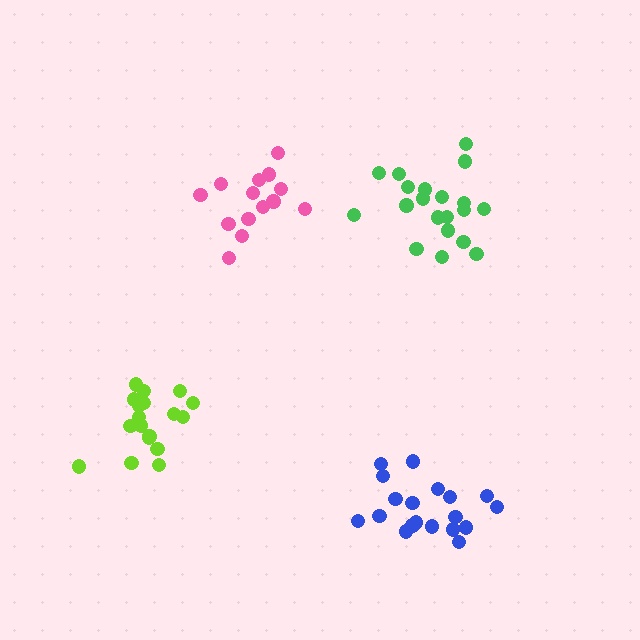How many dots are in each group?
Group 1: 18 dots, Group 2: 20 dots, Group 3: 14 dots, Group 4: 19 dots (71 total).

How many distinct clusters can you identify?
There are 4 distinct clusters.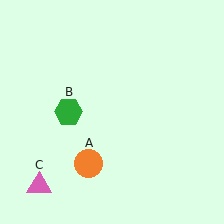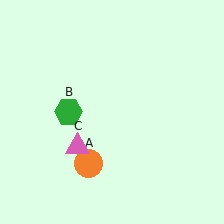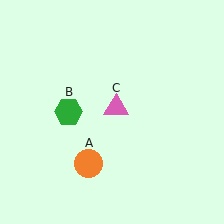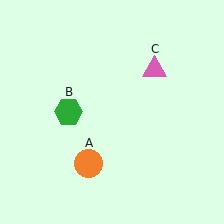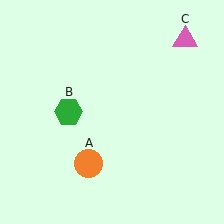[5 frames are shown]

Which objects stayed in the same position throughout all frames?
Orange circle (object A) and green hexagon (object B) remained stationary.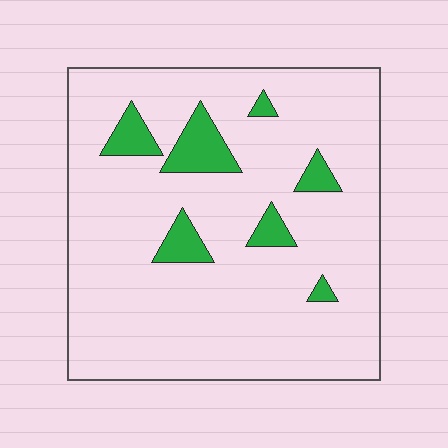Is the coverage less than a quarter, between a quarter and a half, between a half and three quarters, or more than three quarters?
Less than a quarter.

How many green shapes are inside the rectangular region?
7.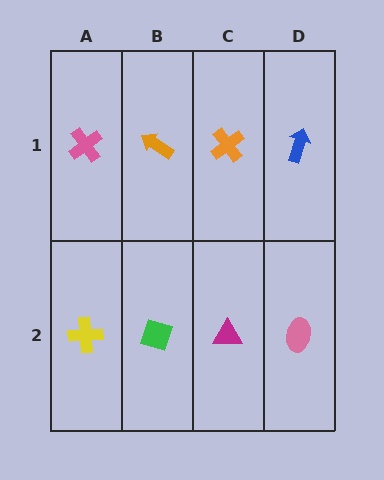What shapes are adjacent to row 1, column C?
A magenta triangle (row 2, column C), an orange arrow (row 1, column B), a blue arrow (row 1, column D).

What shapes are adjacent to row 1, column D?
A pink ellipse (row 2, column D), an orange cross (row 1, column C).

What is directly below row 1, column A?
A yellow cross.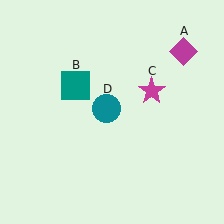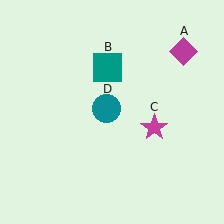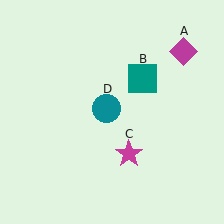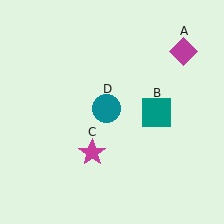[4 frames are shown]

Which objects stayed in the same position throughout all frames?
Magenta diamond (object A) and teal circle (object D) remained stationary.